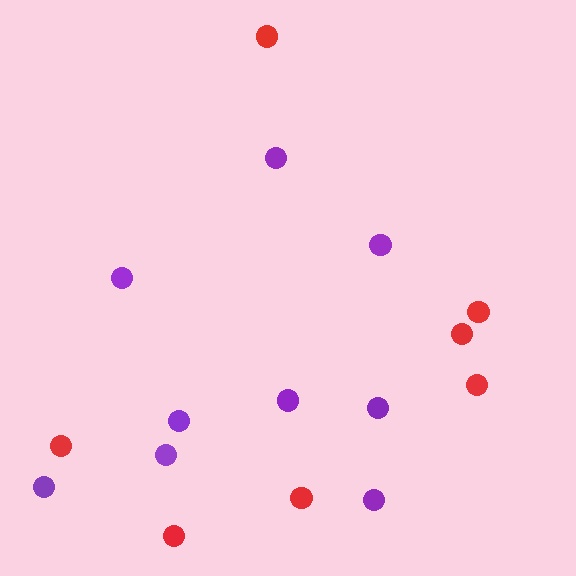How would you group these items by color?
There are 2 groups: one group of red circles (7) and one group of purple circles (9).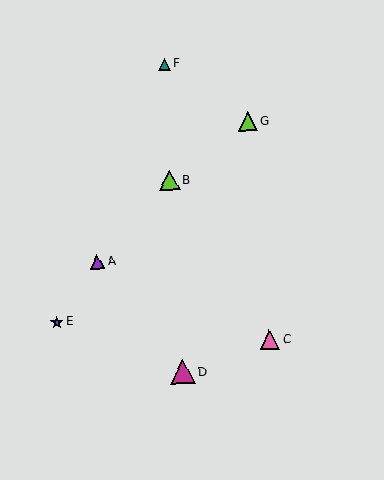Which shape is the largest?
The magenta triangle (labeled D) is the largest.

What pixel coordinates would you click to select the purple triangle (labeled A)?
Click at (97, 262) to select the purple triangle A.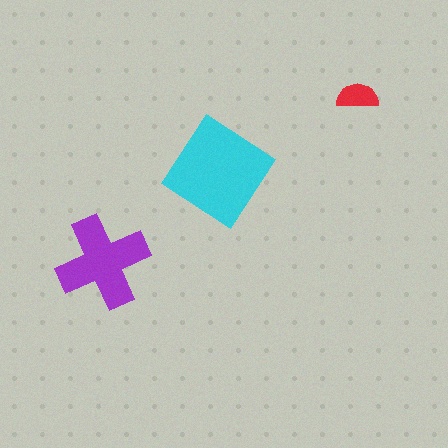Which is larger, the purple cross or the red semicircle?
The purple cross.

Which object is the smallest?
The red semicircle.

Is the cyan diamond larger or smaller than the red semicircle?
Larger.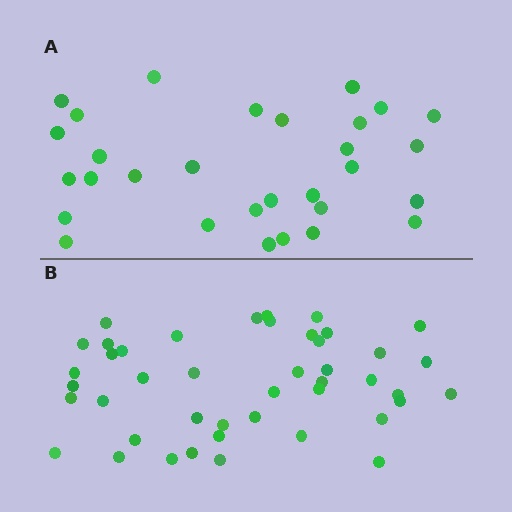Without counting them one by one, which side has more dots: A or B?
Region B (the bottom region) has more dots.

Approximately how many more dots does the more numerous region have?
Region B has approximately 15 more dots than region A.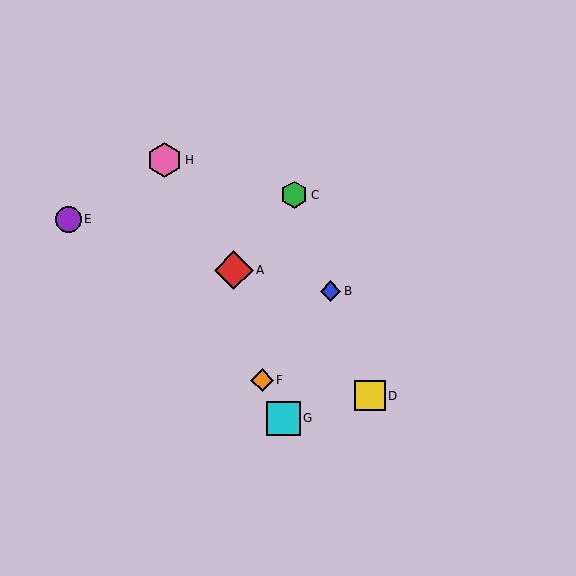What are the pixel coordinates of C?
Object C is at (294, 195).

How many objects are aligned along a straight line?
3 objects (B, C, D) are aligned along a straight line.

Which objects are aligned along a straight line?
Objects B, C, D are aligned along a straight line.